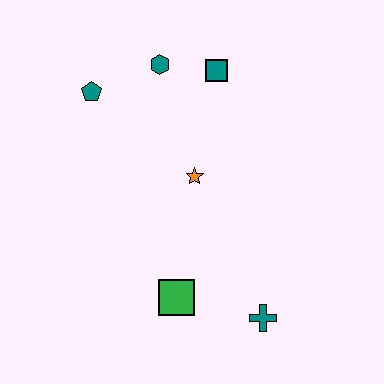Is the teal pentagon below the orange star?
No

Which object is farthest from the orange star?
The teal cross is farthest from the orange star.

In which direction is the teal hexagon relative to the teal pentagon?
The teal hexagon is to the right of the teal pentagon.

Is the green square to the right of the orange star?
No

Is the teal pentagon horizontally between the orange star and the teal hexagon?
No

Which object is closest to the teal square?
The teal hexagon is closest to the teal square.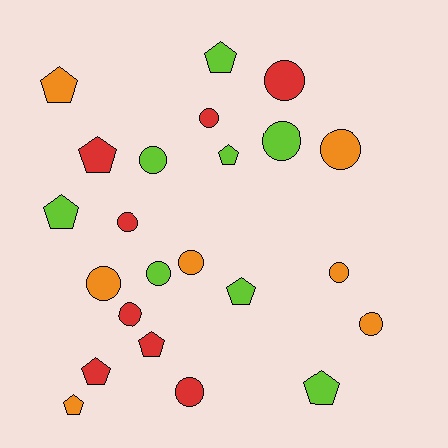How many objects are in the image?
There are 23 objects.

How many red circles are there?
There are 5 red circles.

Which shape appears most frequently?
Circle, with 13 objects.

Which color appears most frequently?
Lime, with 8 objects.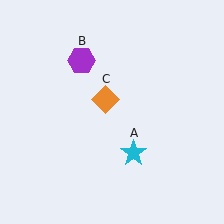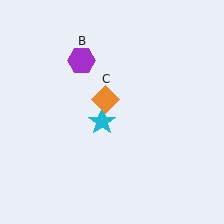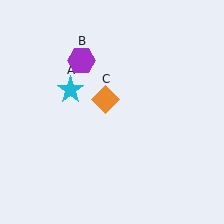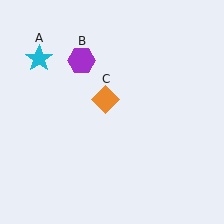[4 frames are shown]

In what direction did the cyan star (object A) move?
The cyan star (object A) moved up and to the left.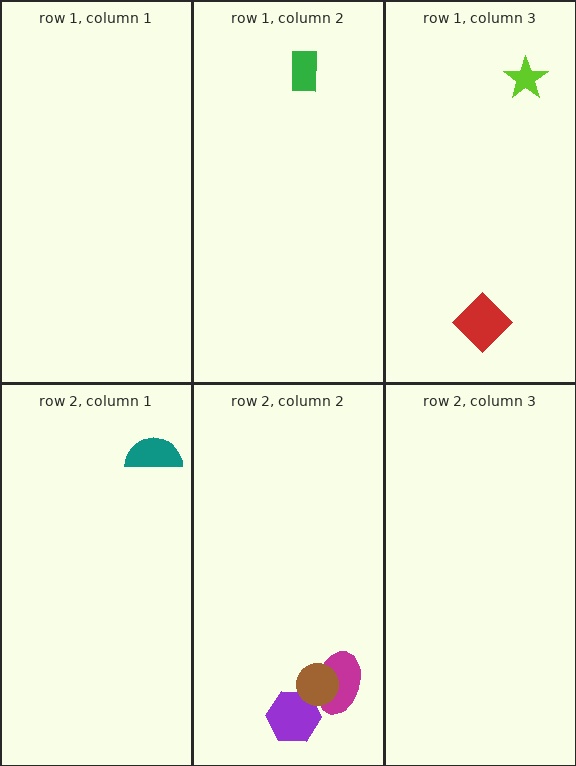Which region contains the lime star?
The row 1, column 3 region.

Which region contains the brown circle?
The row 2, column 2 region.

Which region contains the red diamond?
The row 1, column 3 region.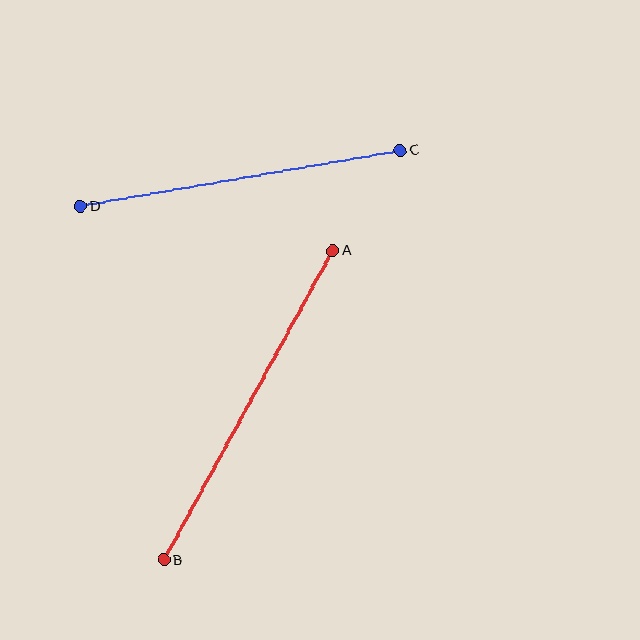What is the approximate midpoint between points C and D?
The midpoint is at approximately (240, 178) pixels.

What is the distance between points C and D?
The distance is approximately 325 pixels.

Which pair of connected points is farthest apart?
Points A and B are farthest apart.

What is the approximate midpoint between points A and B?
The midpoint is at approximately (248, 405) pixels.